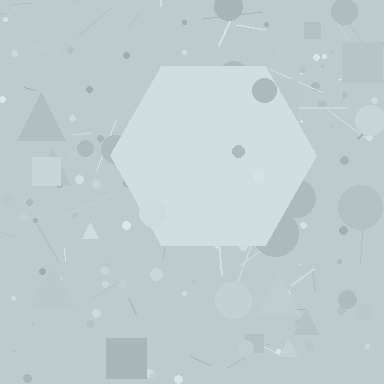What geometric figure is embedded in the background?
A hexagon is embedded in the background.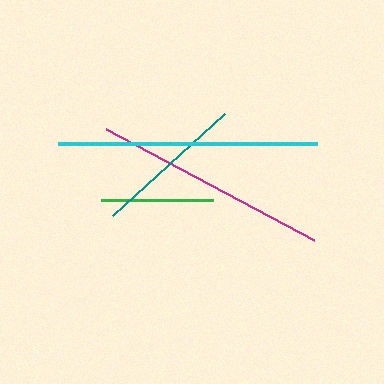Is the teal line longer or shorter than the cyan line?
The cyan line is longer than the teal line.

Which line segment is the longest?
The cyan line is the longest at approximately 259 pixels.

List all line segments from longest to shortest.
From longest to shortest: cyan, magenta, teal, green.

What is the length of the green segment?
The green segment is approximately 112 pixels long.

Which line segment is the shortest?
The green line is the shortest at approximately 112 pixels.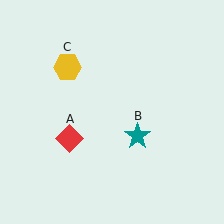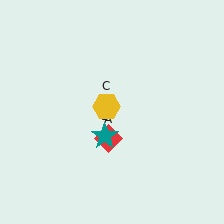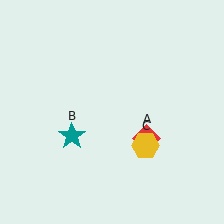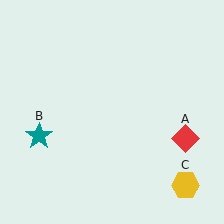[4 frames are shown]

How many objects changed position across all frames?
3 objects changed position: red diamond (object A), teal star (object B), yellow hexagon (object C).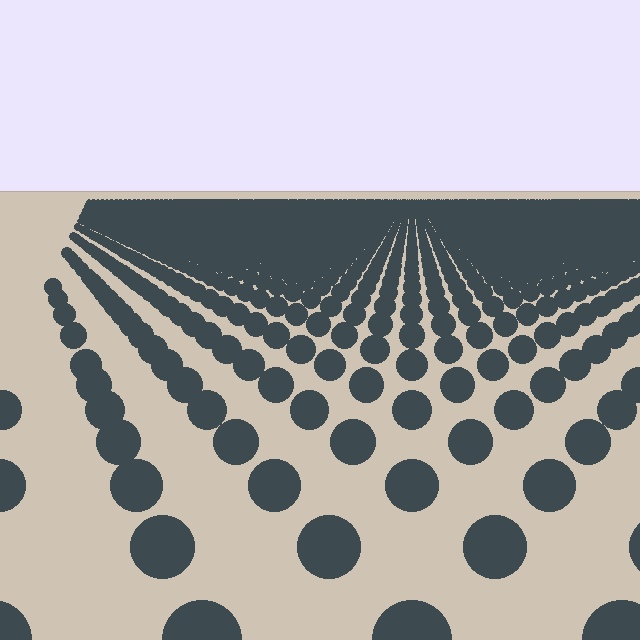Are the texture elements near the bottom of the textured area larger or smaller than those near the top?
Larger. Near the bottom, elements are closer to the viewer and appear at a bigger on-screen size.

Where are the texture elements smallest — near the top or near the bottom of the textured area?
Near the top.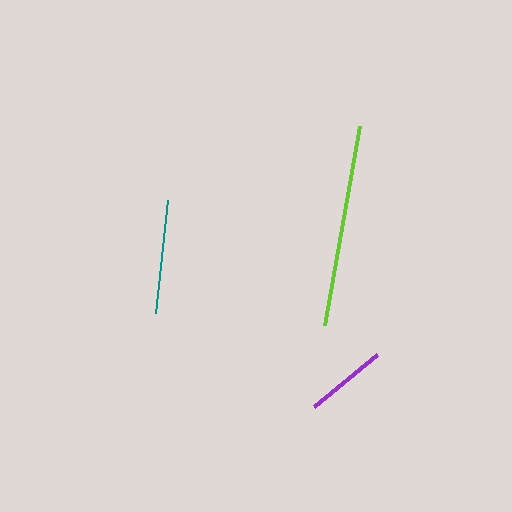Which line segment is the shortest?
The purple line is the shortest at approximately 81 pixels.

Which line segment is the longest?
The lime line is the longest at approximately 202 pixels.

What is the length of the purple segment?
The purple segment is approximately 81 pixels long.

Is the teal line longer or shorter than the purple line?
The teal line is longer than the purple line.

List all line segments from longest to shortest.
From longest to shortest: lime, teal, purple.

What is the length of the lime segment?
The lime segment is approximately 202 pixels long.